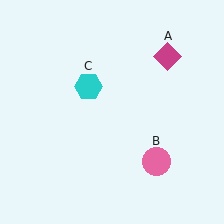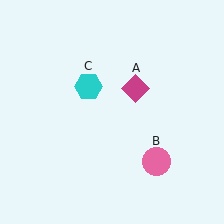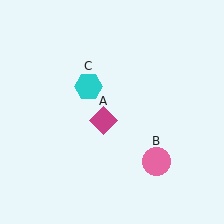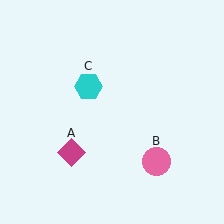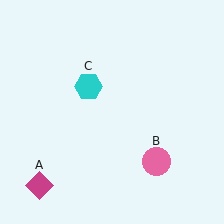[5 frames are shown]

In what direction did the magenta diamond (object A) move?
The magenta diamond (object A) moved down and to the left.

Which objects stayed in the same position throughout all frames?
Pink circle (object B) and cyan hexagon (object C) remained stationary.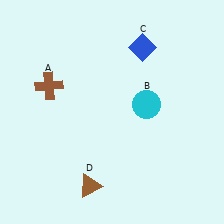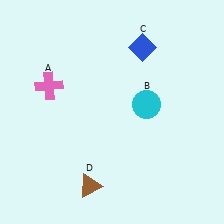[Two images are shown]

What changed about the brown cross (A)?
In Image 1, A is brown. In Image 2, it changed to pink.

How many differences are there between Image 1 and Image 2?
There is 1 difference between the two images.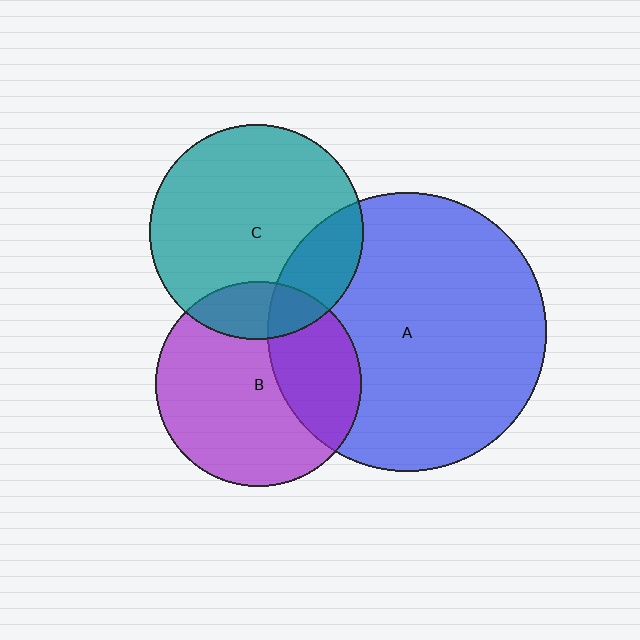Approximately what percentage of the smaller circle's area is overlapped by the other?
Approximately 15%.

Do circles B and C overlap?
Yes.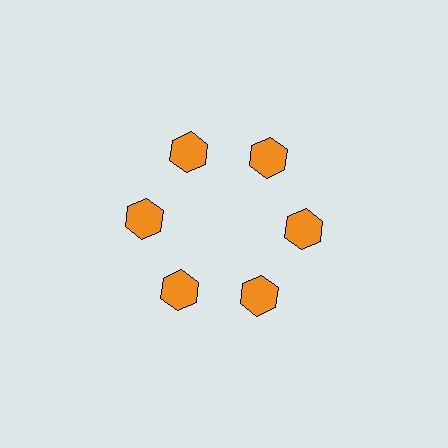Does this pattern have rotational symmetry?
Yes, this pattern has 6-fold rotational symmetry. It looks the same after rotating 60 degrees around the center.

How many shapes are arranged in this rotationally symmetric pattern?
There are 6 shapes, arranged in 6 groups of 1.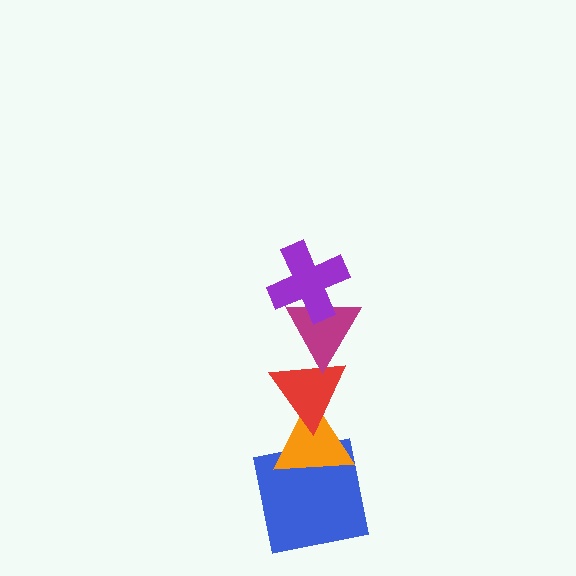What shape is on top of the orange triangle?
The red triangle is on top of the orange triangle.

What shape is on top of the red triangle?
The magenta triangle is on top of the red triangle.